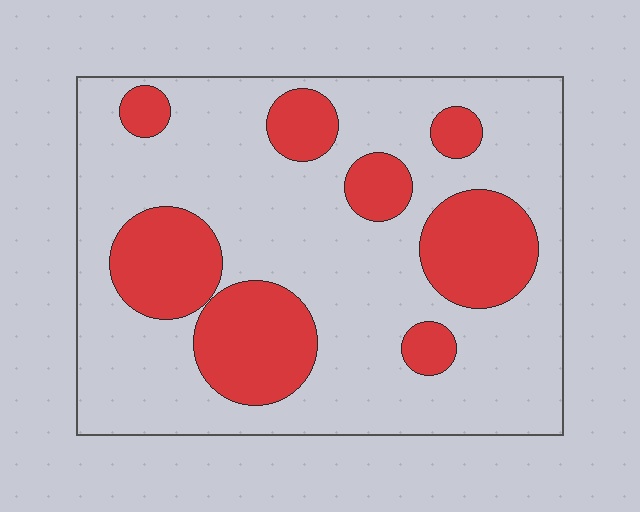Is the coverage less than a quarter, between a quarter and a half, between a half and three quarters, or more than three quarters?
Between a quarter and a half.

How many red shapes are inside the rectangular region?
8.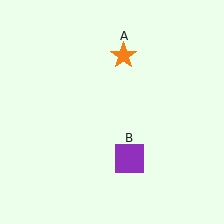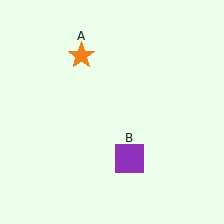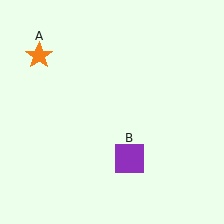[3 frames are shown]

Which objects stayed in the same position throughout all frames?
Purple square (object B) remained stationary.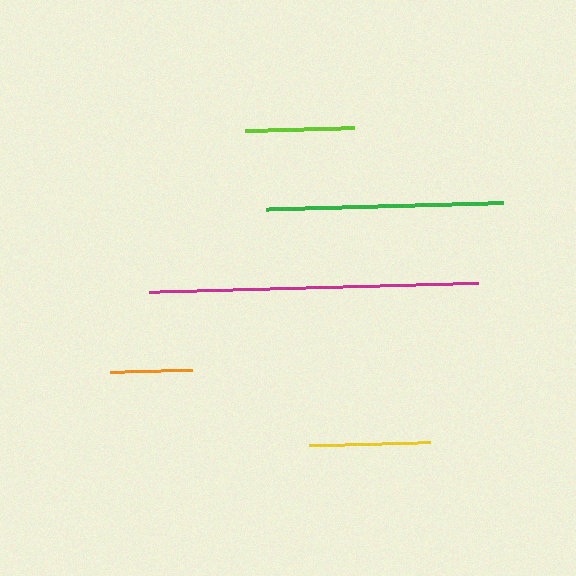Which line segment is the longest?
The magenta line is the longest at approximately 329 pixels.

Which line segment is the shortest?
The orange line is the shortest at approximately 82 pixels.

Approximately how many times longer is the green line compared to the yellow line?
The green line is approximately 2.0 times the length of the yellow line.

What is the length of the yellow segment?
The yellow segment is approximately 121 pixels long.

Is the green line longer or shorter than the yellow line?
The green line is longer than the yellow line.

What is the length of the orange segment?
The orange segment is approximately 82 pixels long.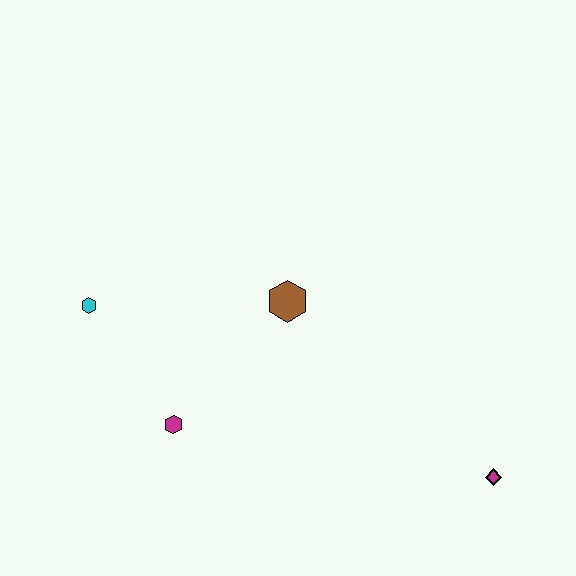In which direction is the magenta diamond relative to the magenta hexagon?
The magenta diamond is to the right of the magenta hexagon.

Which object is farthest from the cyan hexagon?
The magenta diamond is farthest from the cyan hexagon.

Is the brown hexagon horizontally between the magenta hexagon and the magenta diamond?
Yes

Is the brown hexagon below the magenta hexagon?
No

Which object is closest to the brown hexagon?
The magenta hexagon is closest to the brown hexagon.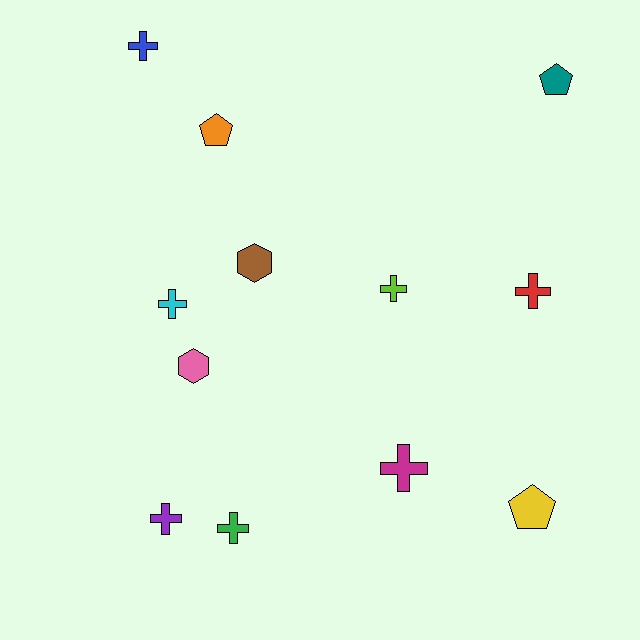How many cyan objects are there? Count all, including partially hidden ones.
There is 1 cyan object.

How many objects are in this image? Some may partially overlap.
There are 12 objects.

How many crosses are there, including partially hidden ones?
There are 7 crosses.